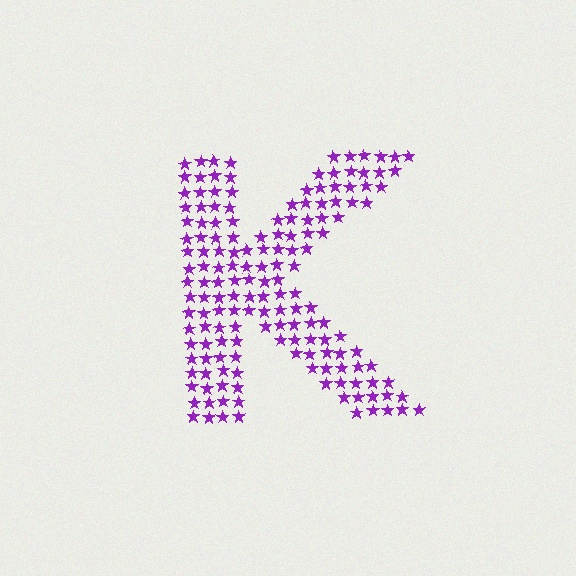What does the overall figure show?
The overall figure shows the letter K.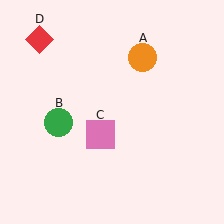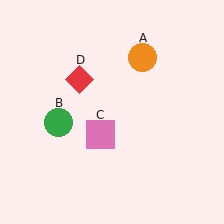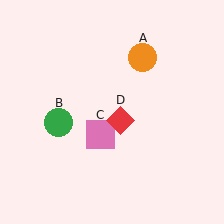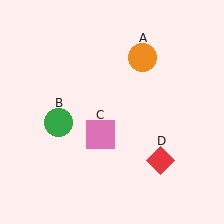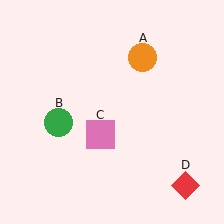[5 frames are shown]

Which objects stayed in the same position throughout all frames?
Orange circle (object A) and green circle (object B) and pink square (object C) remained stationary.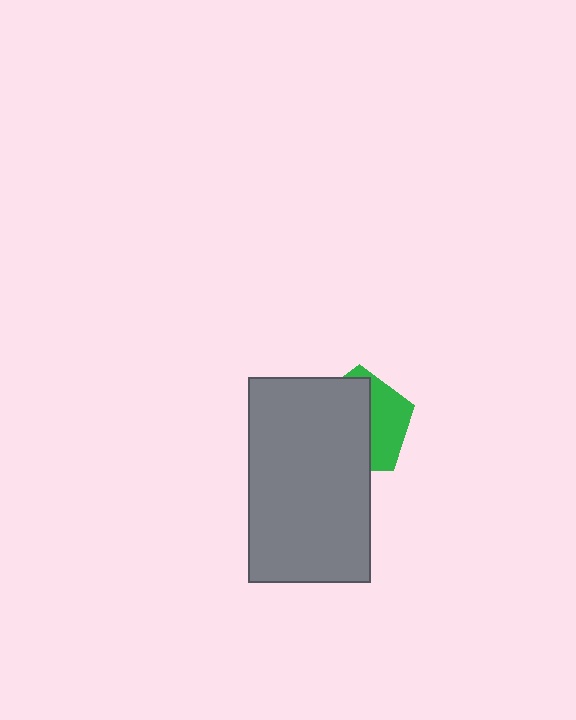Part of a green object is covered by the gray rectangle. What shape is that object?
It is a pentagon.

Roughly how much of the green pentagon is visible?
A small part of it is visible (roughly 38%).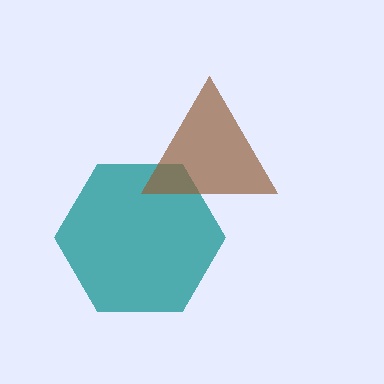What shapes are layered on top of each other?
The layered shapes are: a teal hexagon, a brown triangle.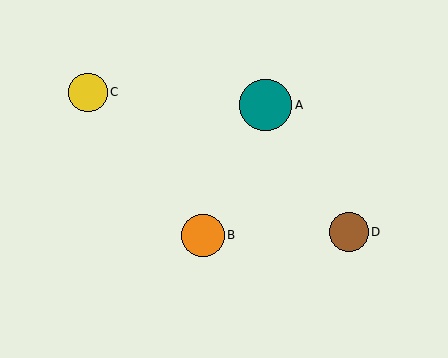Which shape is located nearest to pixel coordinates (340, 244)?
The brown circle (labeled D) at (349, 232) is nearest to that location.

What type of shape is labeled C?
Shape C is a yellow circle.